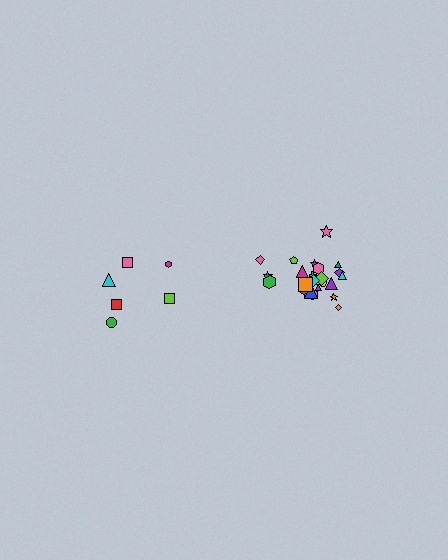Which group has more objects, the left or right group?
The right group.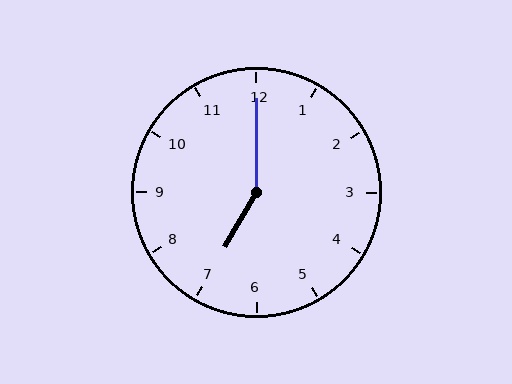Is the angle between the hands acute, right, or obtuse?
It is obtuse.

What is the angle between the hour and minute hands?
Approximately 150 degrees.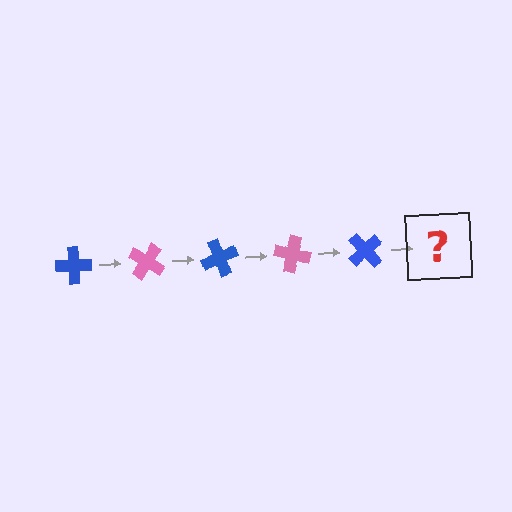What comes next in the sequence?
The next element should be a pink cross, rotated 175 degrees from the start.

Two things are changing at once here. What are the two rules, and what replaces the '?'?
The two rules are that it rotates 35 degrees each step and the color cycles through blue and pink. The '?' should be a pink cross, rotated 175 degrees from the start.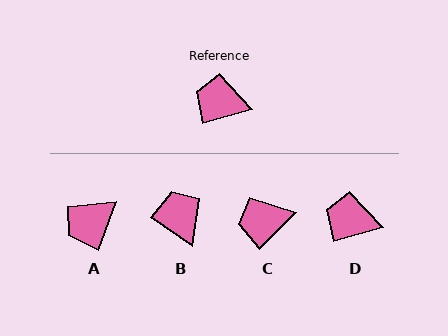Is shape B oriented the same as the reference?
No, it is off by about 51 degrees.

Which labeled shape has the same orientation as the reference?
D.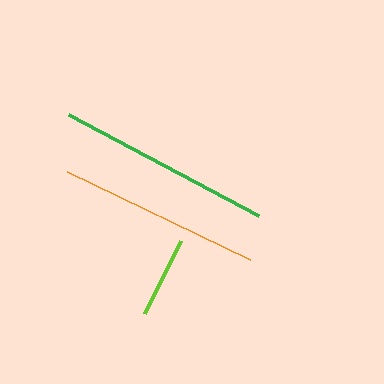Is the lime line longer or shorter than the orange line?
The orange line is longer than the lime line.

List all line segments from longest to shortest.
From longest to shortest: green, orange, lime.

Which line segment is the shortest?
The lime line is the shortest at approximately 81 pixels.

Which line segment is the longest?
The green line is the longest at approximately 214 pixels.